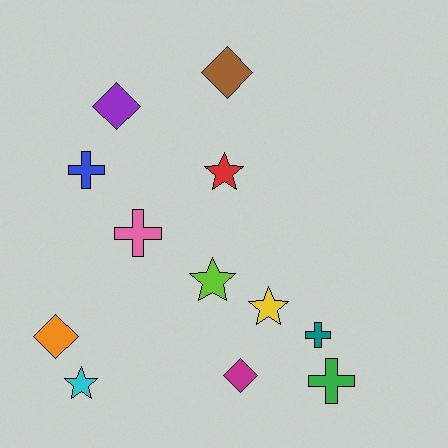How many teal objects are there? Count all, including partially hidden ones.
There is 1 teal object.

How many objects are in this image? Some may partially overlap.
There are 12 objects.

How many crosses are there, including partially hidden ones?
There are 4 crosses.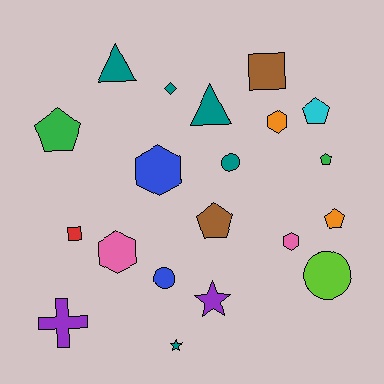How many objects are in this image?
There are 20 objects.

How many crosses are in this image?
There is 1 cross.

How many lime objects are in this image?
There is 1 lime object.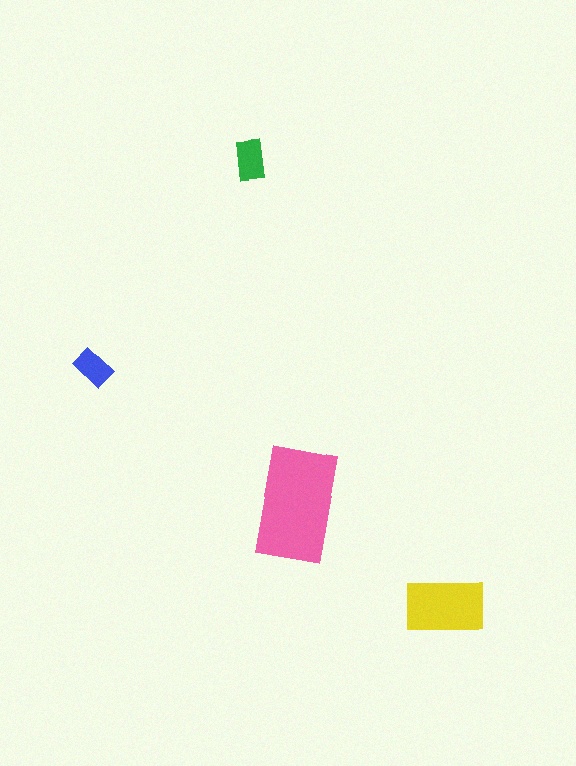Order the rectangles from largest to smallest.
the pink one, the yellow one, the green one, the blue one.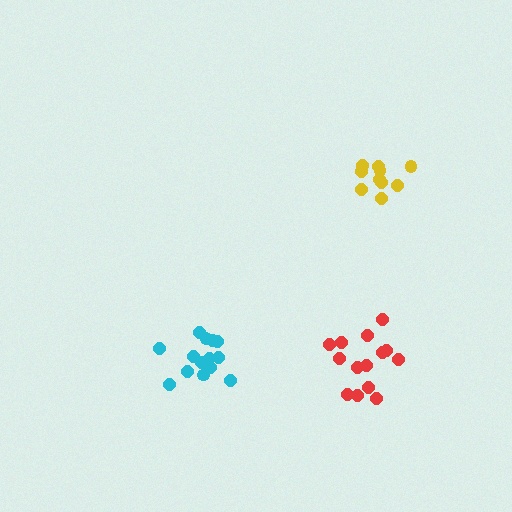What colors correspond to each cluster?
The clusters are colored: cyan, yellow, red.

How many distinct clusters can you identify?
There are 3 distinct clusters.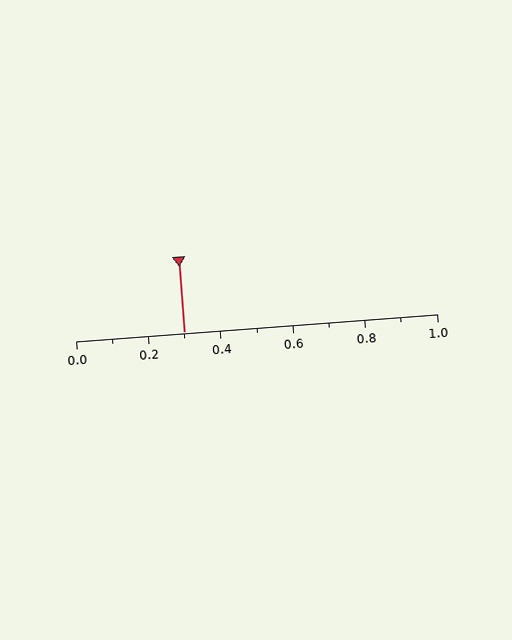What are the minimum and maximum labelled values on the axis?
The axis runs from 0.0 to 1.0.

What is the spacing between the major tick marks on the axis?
The major ticks are spaced 0.2 apart.